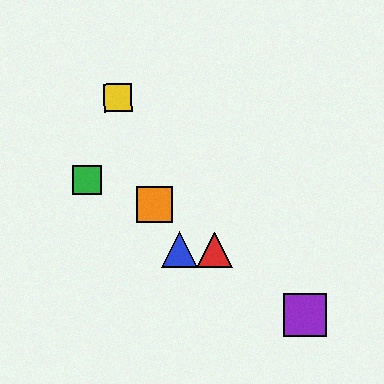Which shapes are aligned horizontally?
The red triangle, the blue triangle are aligned horizontally.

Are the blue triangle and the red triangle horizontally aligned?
Yes, both are at y≈250.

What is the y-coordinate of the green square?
The green square is at y≈179.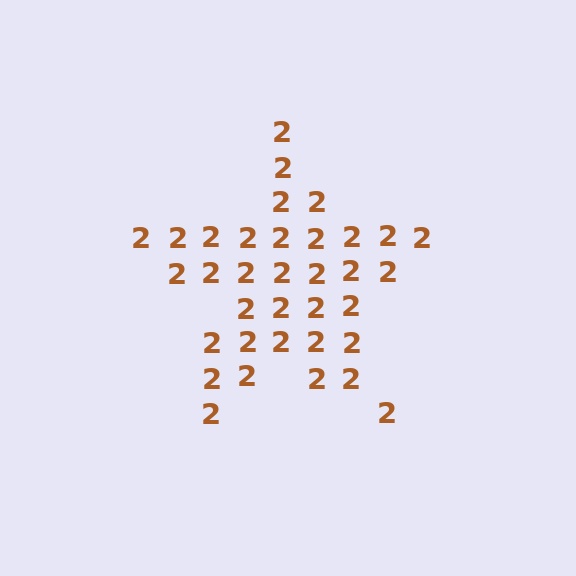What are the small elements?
The small elements are digit 2's.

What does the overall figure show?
The overall figure shows a star.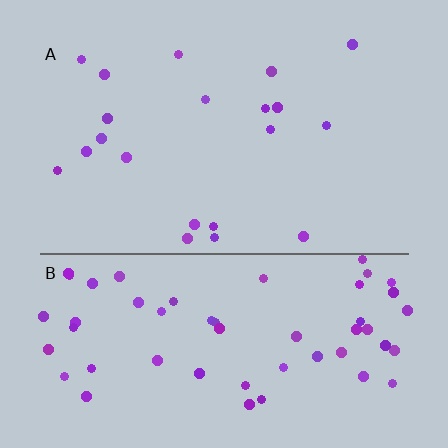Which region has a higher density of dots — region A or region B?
B (the bottom).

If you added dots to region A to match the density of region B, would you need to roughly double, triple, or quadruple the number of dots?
Approximately triple.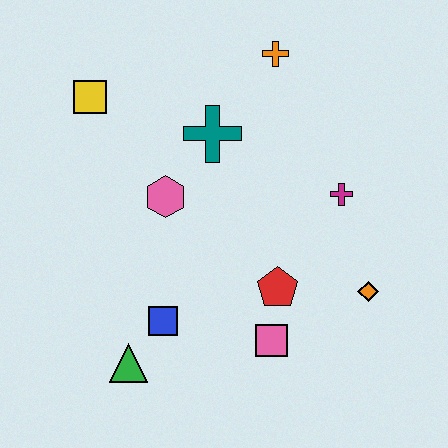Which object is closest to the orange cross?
The teal cross is closest to the orange cross.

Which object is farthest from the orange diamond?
The yellow square is farthest from the orange diamond.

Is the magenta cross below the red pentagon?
No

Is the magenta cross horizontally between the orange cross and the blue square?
No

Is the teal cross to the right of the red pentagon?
No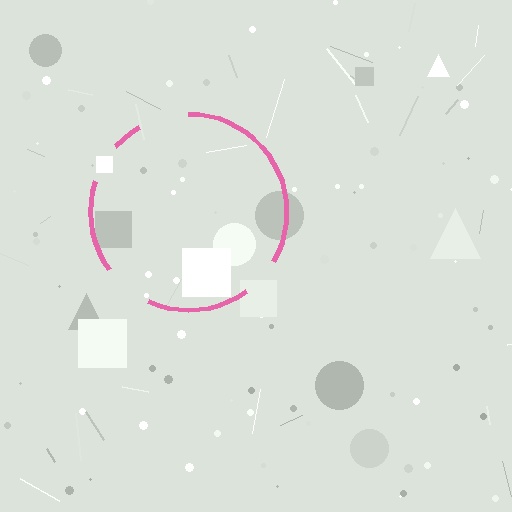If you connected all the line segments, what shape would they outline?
They would outline a circle.